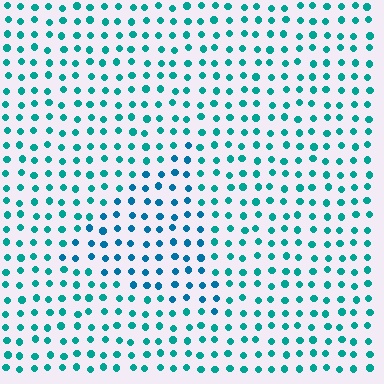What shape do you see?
I see a triangle.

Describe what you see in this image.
The image is filled with small teal elements in a uniform arrangement. A triangle-shaped region is visible where the elements are tinted to a slightly different hue, forming a subtle color boundary.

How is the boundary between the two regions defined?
The boundary is defined purely by a slight shift in hue (about 24 degrees). Spacing, size, and orientation are identical on both sides.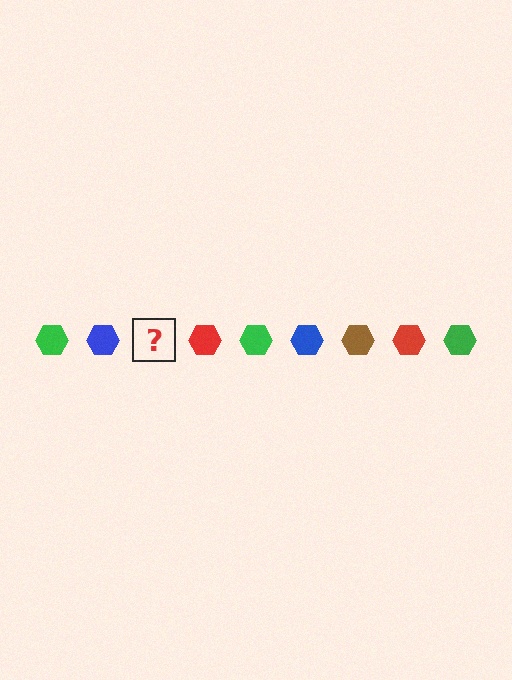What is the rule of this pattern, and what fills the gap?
The rule is that the pattern cycles through green, blue, brown, red hexagons. The gap should be filled with a brown hexagon.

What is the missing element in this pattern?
The missing element is a brown hexagon.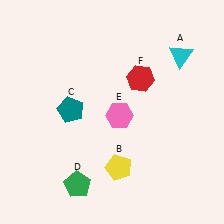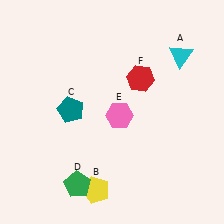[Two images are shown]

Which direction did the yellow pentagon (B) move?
The yellow pentagon (B) moved left.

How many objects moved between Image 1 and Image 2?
1 object moved between the two images.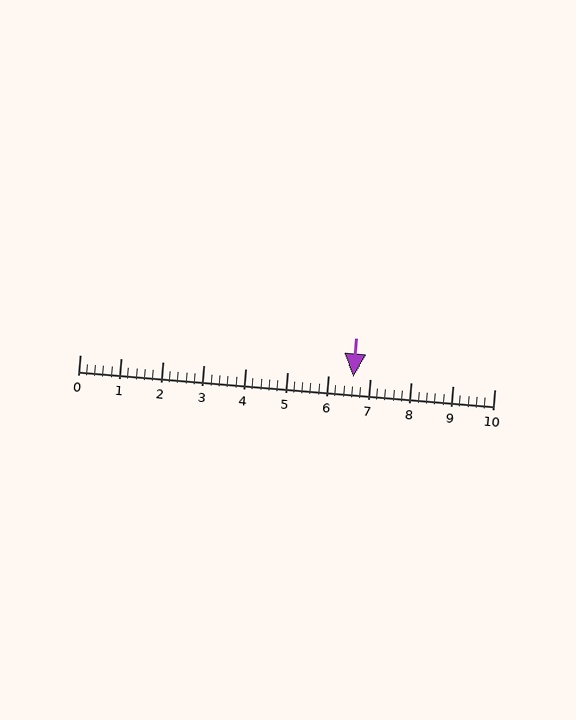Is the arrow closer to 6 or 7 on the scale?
The arrow is closer to 7.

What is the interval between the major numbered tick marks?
The major tick marks are spaced 1 units apart.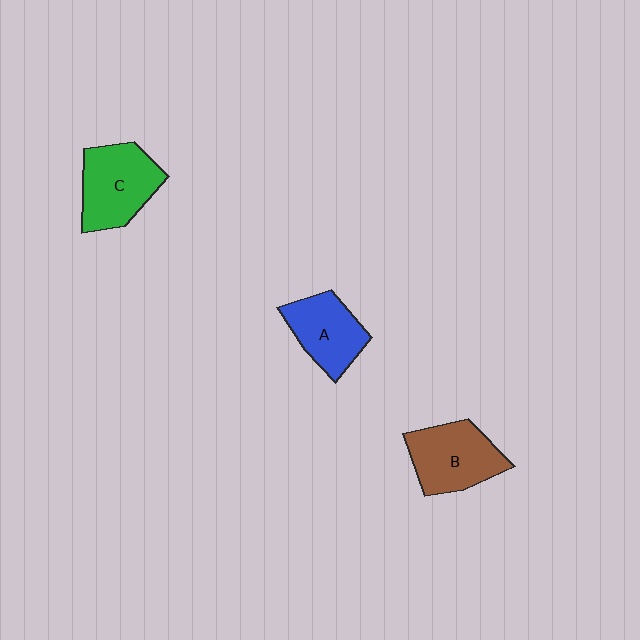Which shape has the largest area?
Shape C (green).